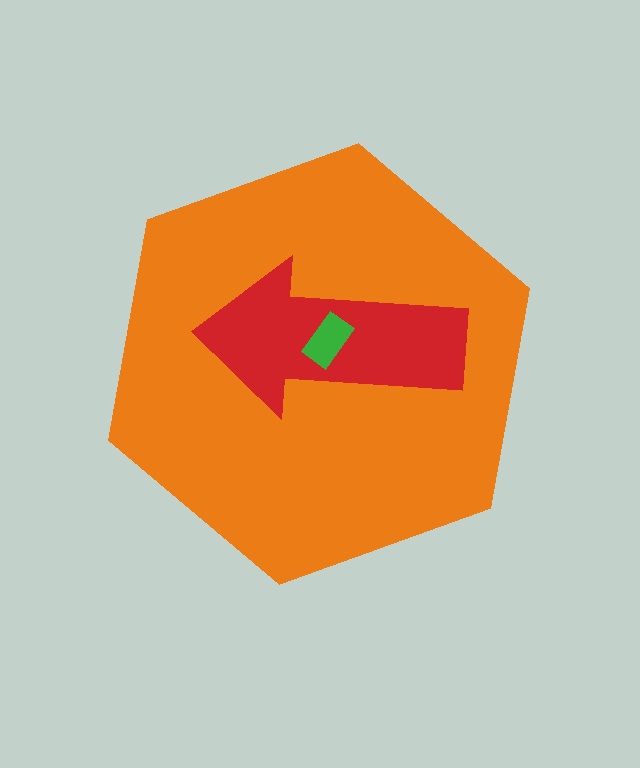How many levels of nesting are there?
3.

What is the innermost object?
The green rectangle.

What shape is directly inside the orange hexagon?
The red arrow.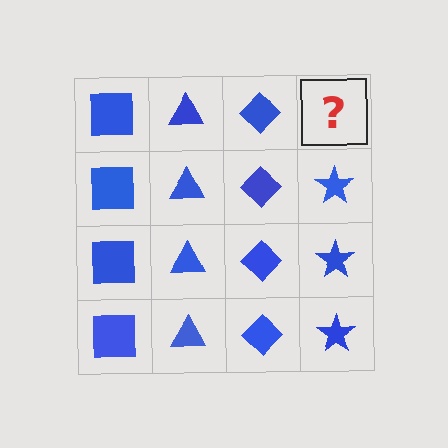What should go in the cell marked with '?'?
The missing cell should contain a blue star.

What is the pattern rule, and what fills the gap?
The rule is that each column has a consistent shape. The gap should be filled with a blue star.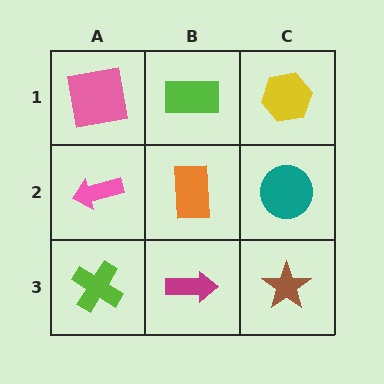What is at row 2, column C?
A teal circle.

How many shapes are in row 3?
3 shapes.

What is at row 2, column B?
An orange rectangle.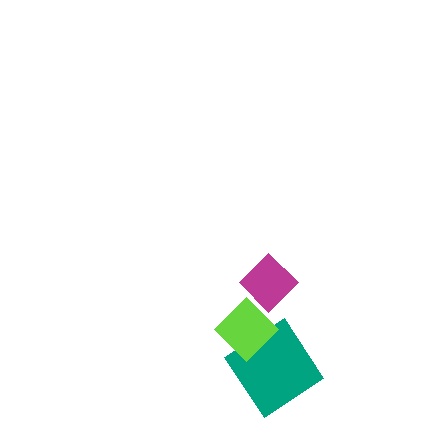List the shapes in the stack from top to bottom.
From top to bottom: the magenta diamond, the lime diamond, the teal diamond.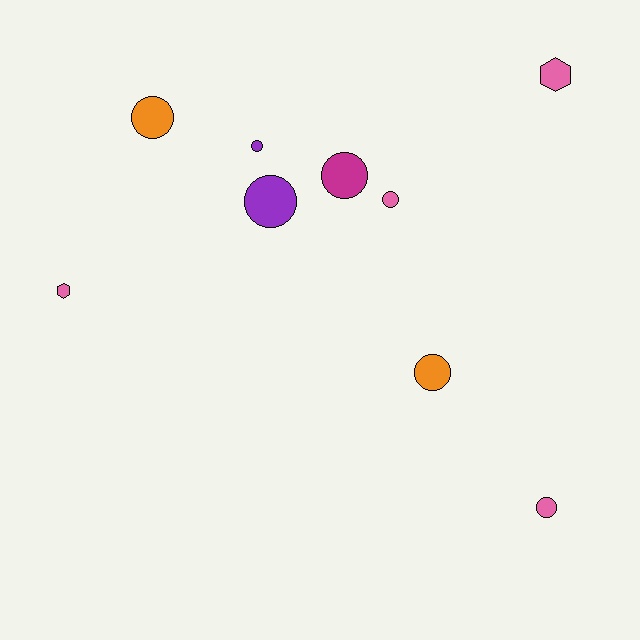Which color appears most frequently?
Pink, with 4 objects.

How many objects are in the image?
There are 9 objects.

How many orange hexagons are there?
There are no orange hexagons.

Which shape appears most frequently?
Circle, with 7 objects.